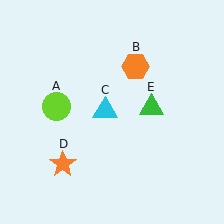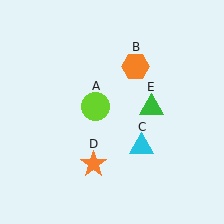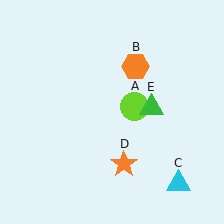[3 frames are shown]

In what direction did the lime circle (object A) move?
The lime circle (object A) moved right.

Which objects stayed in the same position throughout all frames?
Orange hexagon (object B) and green triangle (object E) remained stationary.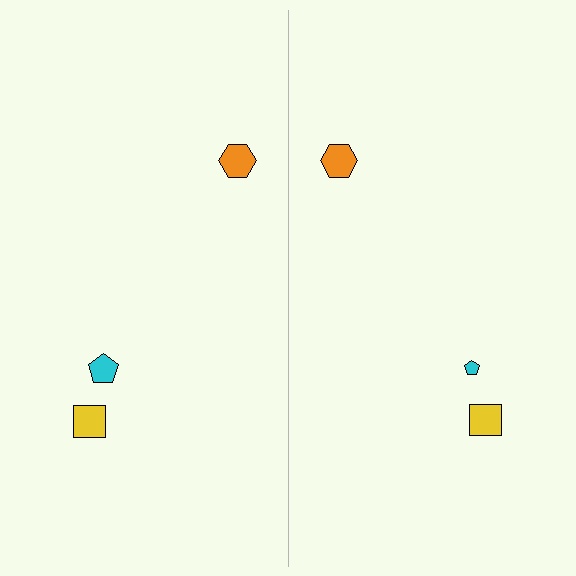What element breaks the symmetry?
The cyan pentagon on the right side has a different size than its mirror counterpart.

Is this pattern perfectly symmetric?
No, the pattern is not perfectly symmetric. The cyan pentagon on the right side has a different size than its mirror counterpart.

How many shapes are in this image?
There are 6 shapes in this image.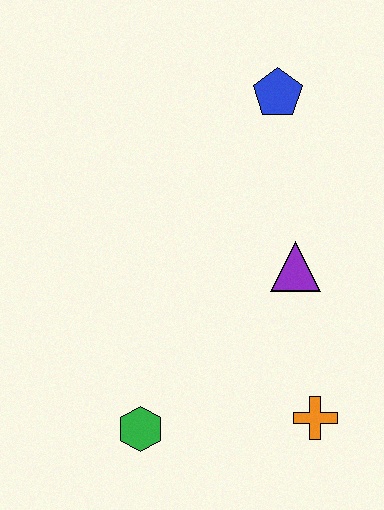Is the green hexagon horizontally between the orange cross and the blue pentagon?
No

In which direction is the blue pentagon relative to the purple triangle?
The blue pentagon is above the purple triangle.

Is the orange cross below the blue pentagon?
Yes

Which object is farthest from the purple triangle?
The green hexagon is farthest from the purple triangle.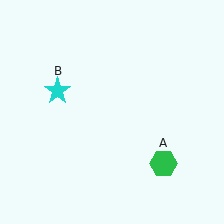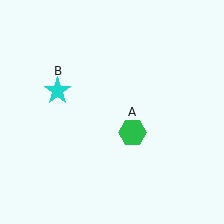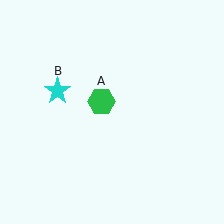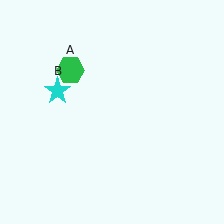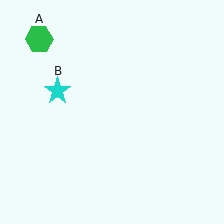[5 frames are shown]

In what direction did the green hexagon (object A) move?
The green hexagon (object A) moved up and to the left.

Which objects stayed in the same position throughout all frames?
Cyan star (object B) remained stationary.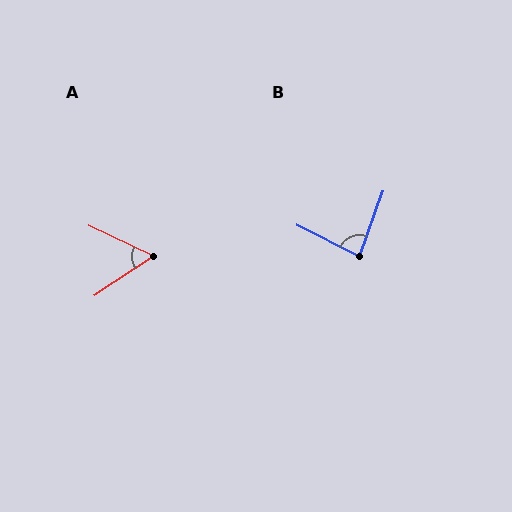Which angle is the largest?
B, at approximately 83 degrees.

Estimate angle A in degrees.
Approximately 59 degrees.